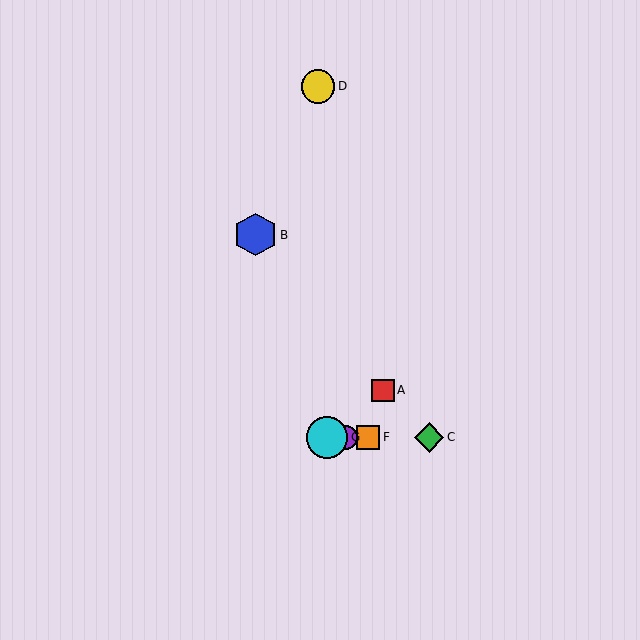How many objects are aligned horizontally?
4 objects (C, E, F, G) are aligned horizontally.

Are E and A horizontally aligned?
No, E is at y≈437 and A is at y≈390.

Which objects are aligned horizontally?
Objects C, E, F, G are aligned horizontally.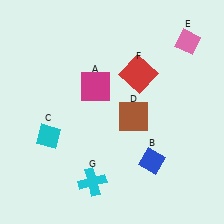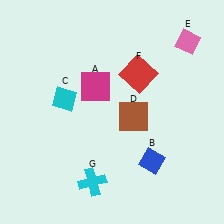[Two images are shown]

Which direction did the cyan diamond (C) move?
The cyan diamond (C) moved up.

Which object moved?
The cyan diamond (C) moved up.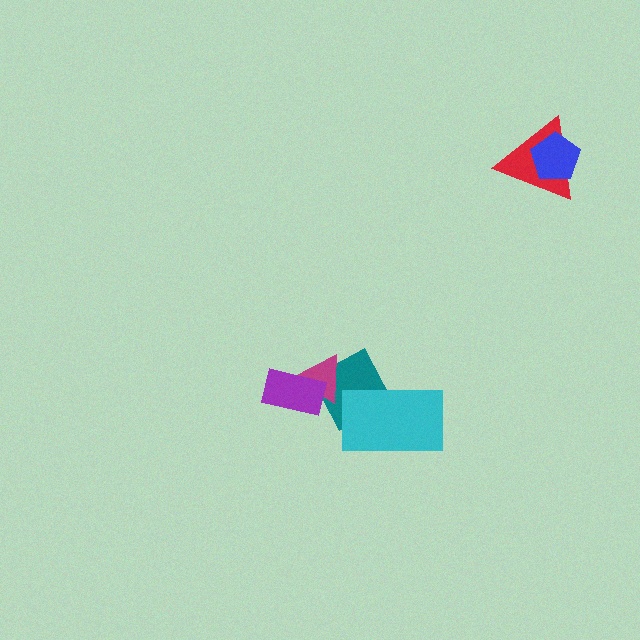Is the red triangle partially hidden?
Yes, it is partially covered by another shape.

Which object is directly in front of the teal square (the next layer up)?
The magenta triangle is directly in front of the teal square.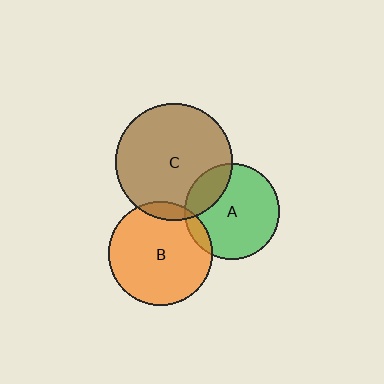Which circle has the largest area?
Circle C (brown).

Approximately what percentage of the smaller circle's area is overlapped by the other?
Approximately 20%.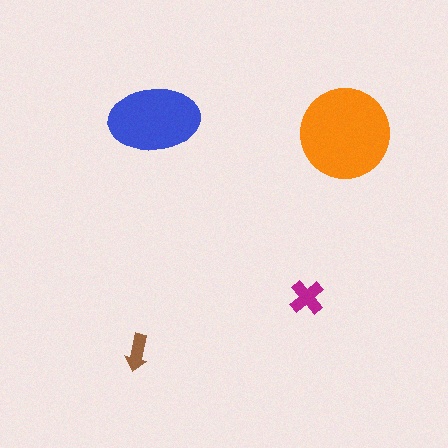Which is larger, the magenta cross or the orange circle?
The orange circle.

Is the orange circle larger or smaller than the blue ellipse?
Larger.